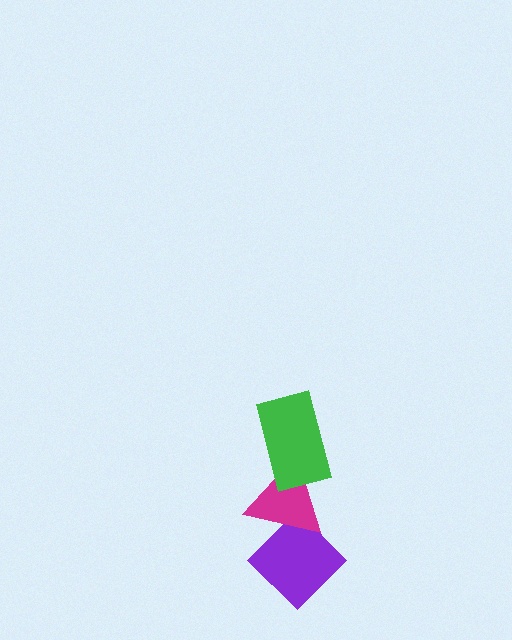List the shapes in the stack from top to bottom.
From top to bottom: the green rectangle, the magenta triangle, the purple diamond.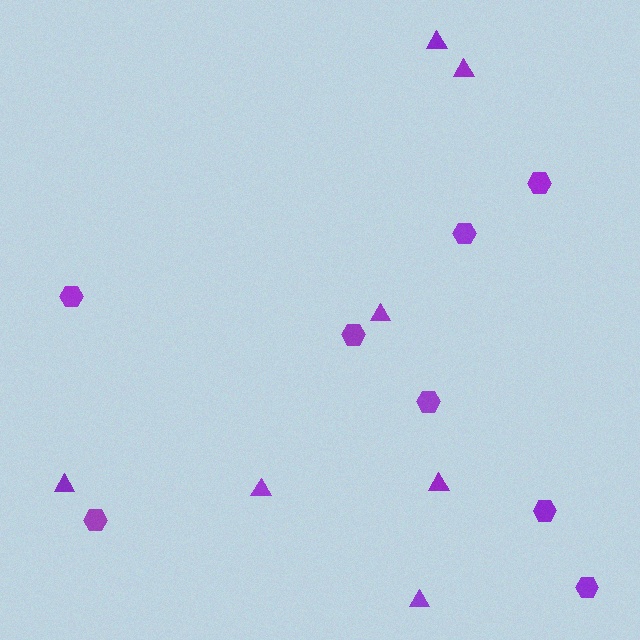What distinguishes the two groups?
There are 2 groups: one group of hexagons (8) and one group of triangles (7).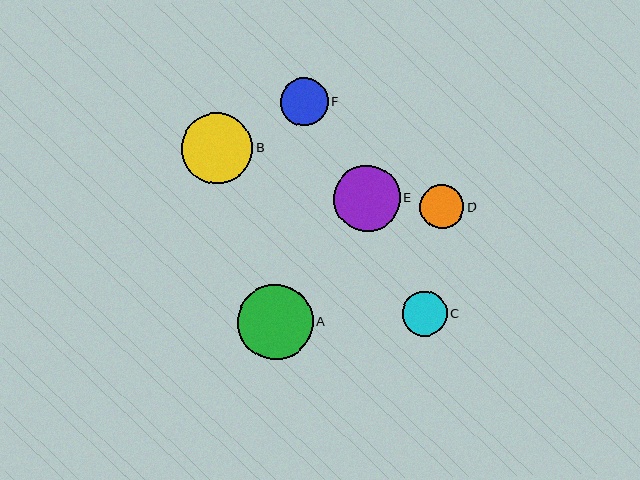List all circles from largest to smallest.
From largest to smallest: A, B, E, F, C, D.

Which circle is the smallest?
Circle D is the smallest with a size of approximately 44 pixels.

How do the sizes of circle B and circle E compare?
Circle B and circle E are approximately the same size.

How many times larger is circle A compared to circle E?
Circle A is approximately 1.1 times the size of circle E.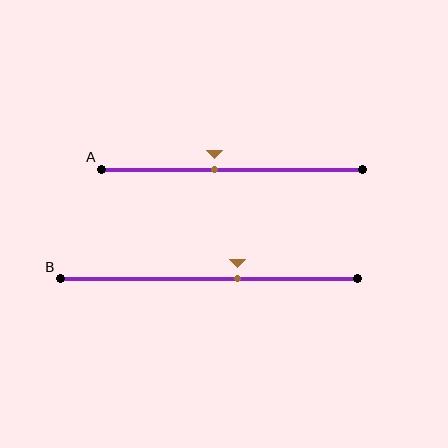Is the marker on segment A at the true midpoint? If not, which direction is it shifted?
No, the marker on segment A is shifted to the left by about 7% of the segment length.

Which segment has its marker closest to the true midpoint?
Segment A has its marker closest to the true midpoint.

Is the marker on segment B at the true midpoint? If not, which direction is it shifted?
No, the marker on segment B is shifted to the right by about 10% of the segment length.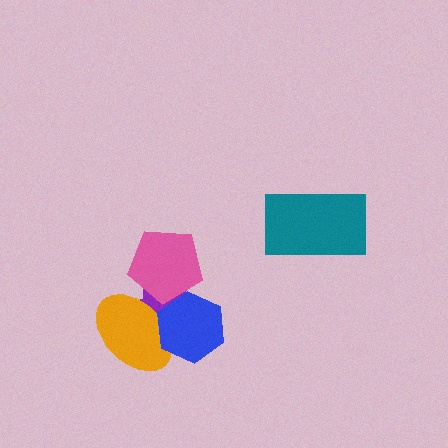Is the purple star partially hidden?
Yes, it is partially covered by another shape.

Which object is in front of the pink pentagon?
The blue hexagon is in front of the pink pentagon.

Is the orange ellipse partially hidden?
Yes, it is partially covered by another shape.